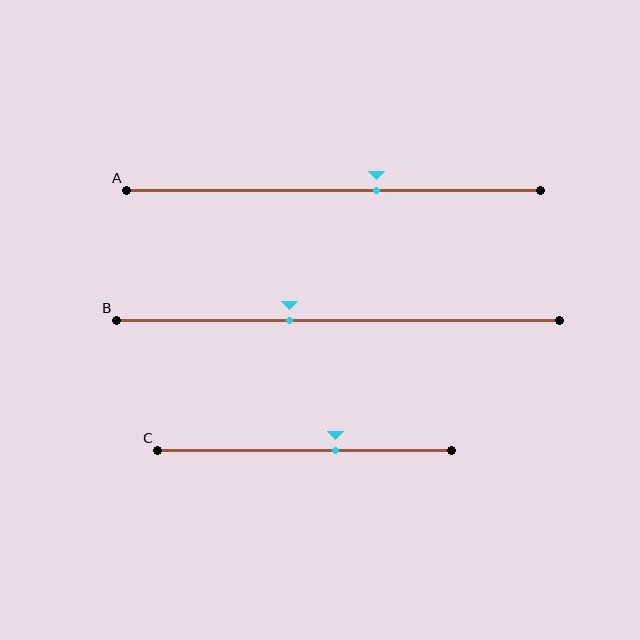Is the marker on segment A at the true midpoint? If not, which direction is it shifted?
No, the marker on segment A is shifted to the right by about 10% of the segment length.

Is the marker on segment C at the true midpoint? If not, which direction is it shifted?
No, the marker on segment C is shifted to the right by about 11% of the segment length.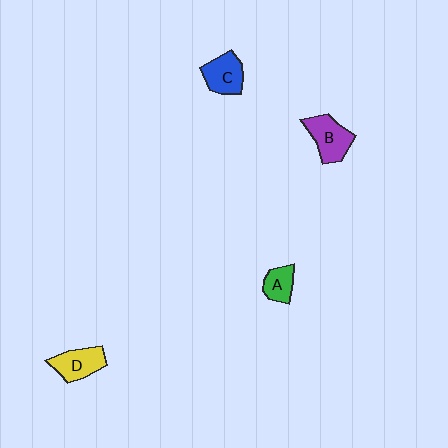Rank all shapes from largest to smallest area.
From largest to smallest: B (purple), D (yellow), C (blue), A (green).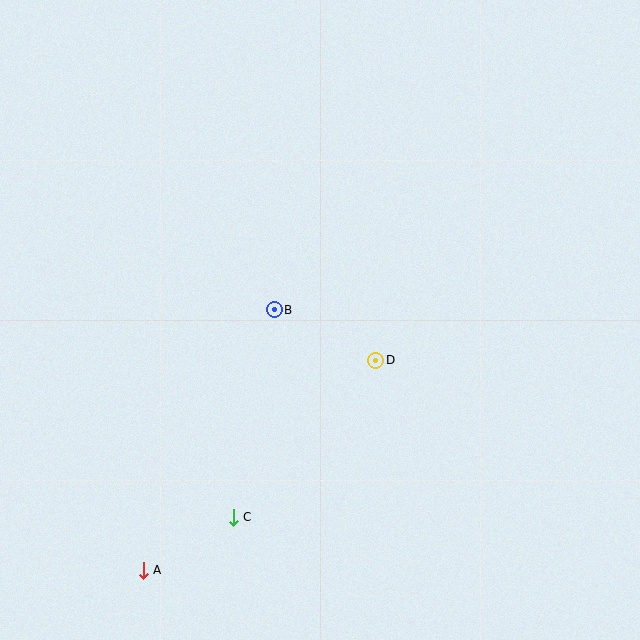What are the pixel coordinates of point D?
Point D is at (376, 360).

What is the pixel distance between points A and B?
The distance between A and B is 291 pixels.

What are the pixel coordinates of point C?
Point C is at (233, 517).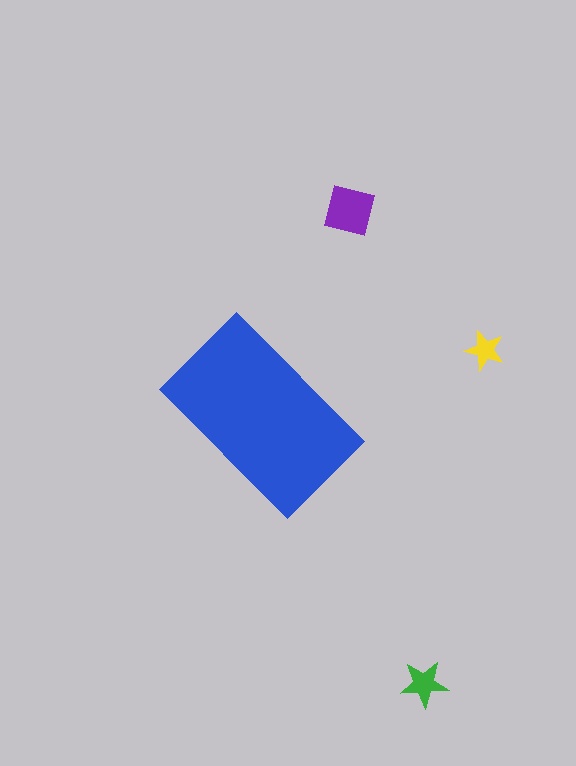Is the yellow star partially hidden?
No, the yellow star is fully visible.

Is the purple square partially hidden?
No, the purple square is fully visible.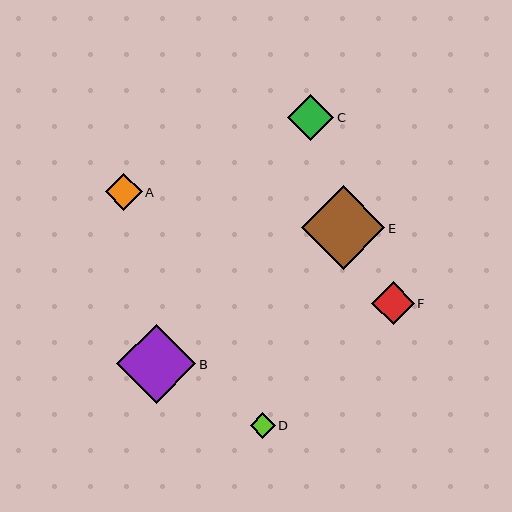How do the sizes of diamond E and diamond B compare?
Diamond E and diamond B are approximately the same size.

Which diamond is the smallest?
Diamond D is the smallest with a size of approximately 25 pixels.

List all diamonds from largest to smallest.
From largest to smallest: E, B, C, F, A, D.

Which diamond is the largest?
Diamond E is the largest with a size of approximately 84 pixels.